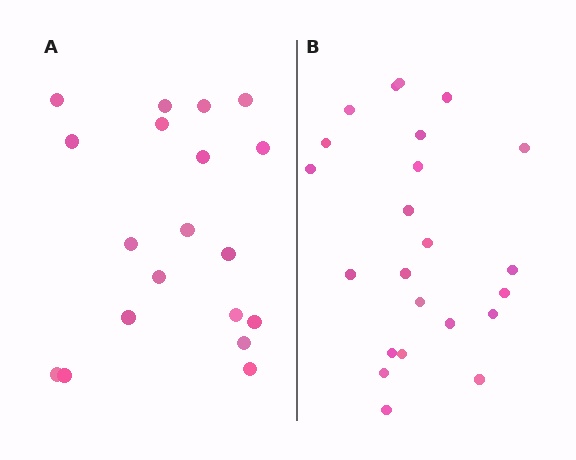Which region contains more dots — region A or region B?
Region B (the right region) has more dots.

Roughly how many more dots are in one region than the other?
Region B has about 4 more dots than region A.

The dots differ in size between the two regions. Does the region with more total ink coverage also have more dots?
No. Region A has more total ink coverage because its dots are larger, but region B actually contains more individual dots. Total area can be misleading — the number of items is what matters here.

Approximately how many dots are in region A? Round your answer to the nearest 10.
About 20 dots. (The exact count is 19, which rounds to 20.)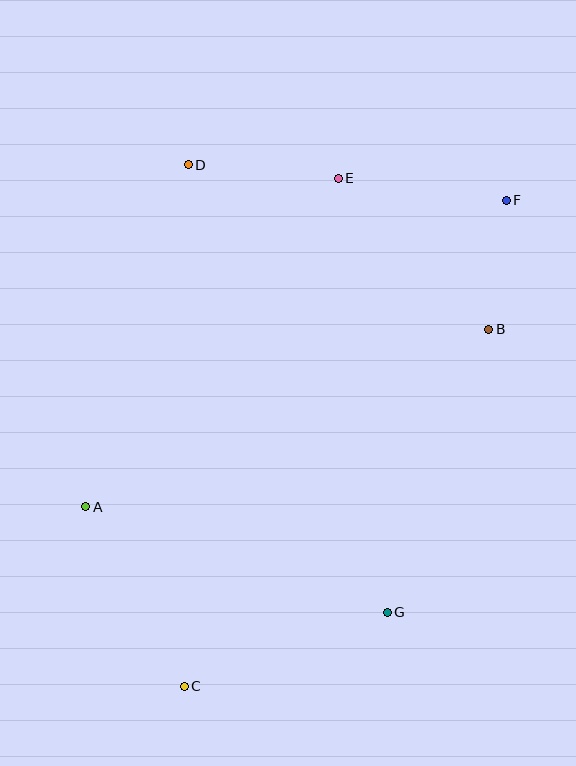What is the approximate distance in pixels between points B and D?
The distance between B and D is approximately 343 pixels.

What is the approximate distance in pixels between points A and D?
The distance between A and D is approximately 357 pixels.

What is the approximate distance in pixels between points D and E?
The distance between D and E is approximately 150 pixels.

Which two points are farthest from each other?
Points C and F are farthest from each other.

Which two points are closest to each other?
Points B and F are closest to each other.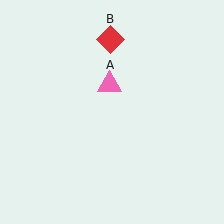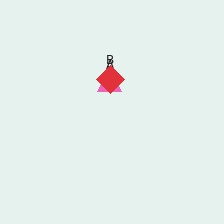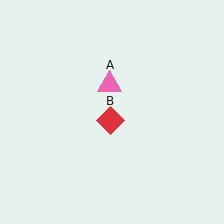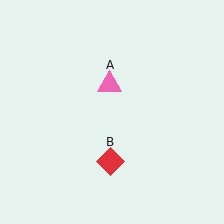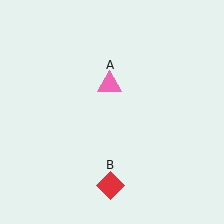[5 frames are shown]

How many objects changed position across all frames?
1 object changed position: red diamond (object B).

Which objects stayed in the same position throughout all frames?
Pink triangle (object A) remained stationary.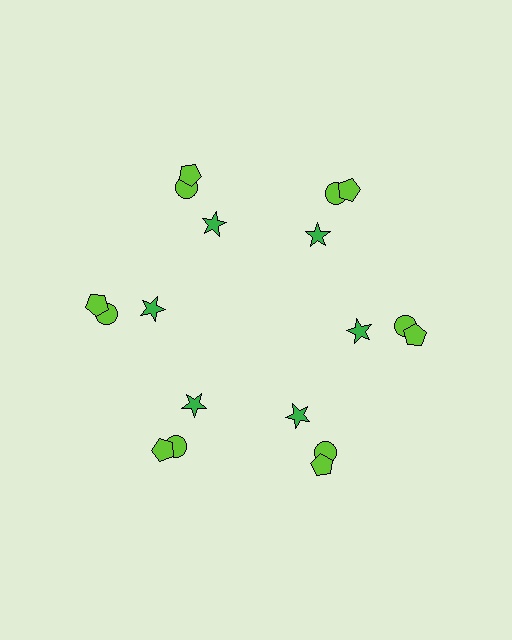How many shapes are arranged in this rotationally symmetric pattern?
There are 18 shapes, arranged in 6 groups of 3.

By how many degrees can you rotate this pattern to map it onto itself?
The pattern maps onto itself every 60 degrees of rotation.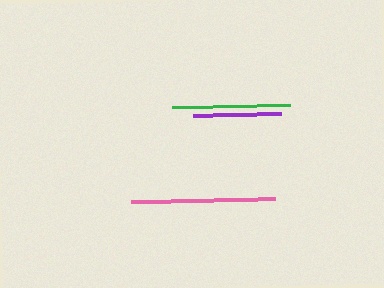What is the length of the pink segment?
The pink segment is approximately 144 pixels long.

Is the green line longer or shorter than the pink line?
The pink line is longer than the green line.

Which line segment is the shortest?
The purple line is the shortest at approximately 89 pixels.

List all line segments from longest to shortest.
From longest to shortest: pink, green, purple.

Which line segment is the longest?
The pink line is the longest at approximately 144 pixels.